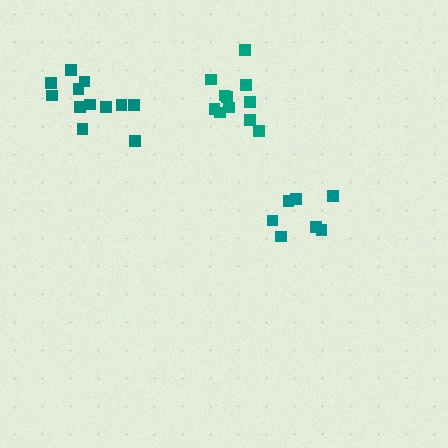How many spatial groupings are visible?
There are 3 spatial groupings.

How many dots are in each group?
Group 1: 12 dots, Group 2: 8 dots, Group 3: 11 dots (31 total).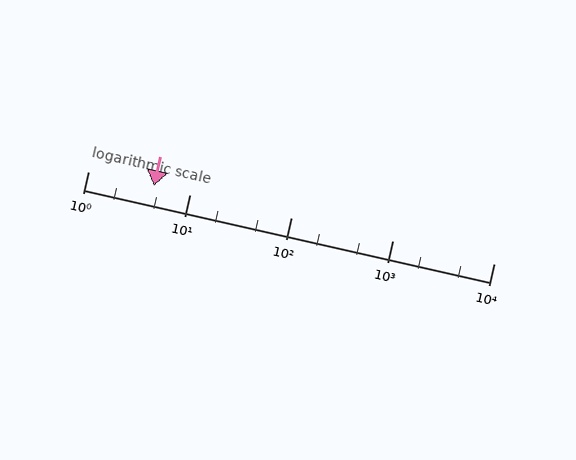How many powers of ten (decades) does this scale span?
The scale spans 4 decades, from 1 to 10000.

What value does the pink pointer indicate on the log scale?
The pointer indicates approximately 4.5.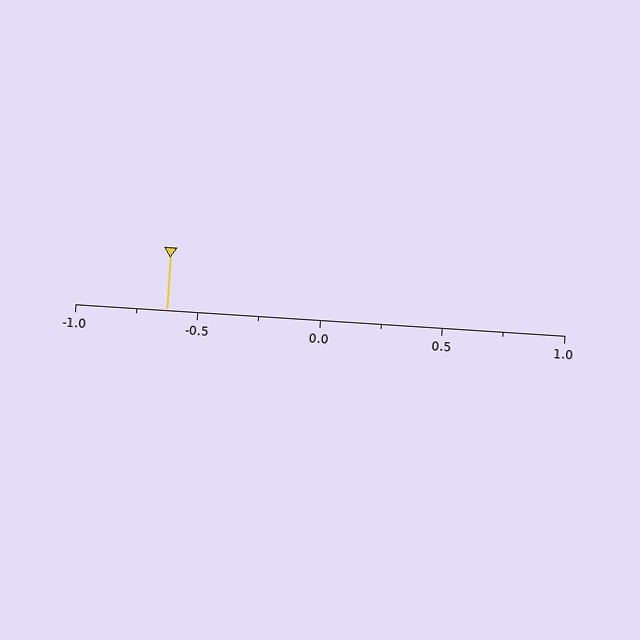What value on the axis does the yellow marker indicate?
The marker indicates approximately -0.62.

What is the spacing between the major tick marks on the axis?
The major ticks are spaced 0.5 apart.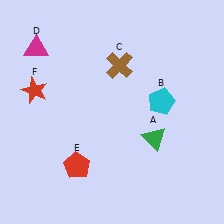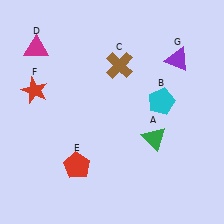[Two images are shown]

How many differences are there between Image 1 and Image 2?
There is 1 difference between the two images.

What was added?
A purple triangle (G) was added in Image 2.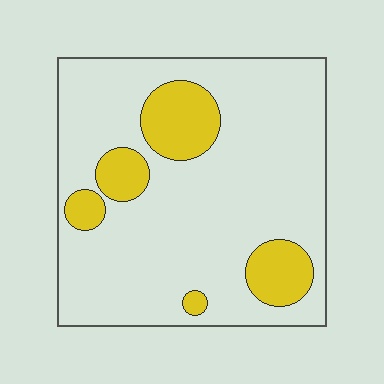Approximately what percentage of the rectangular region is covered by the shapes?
Approximately 20%.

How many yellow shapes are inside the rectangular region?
5.